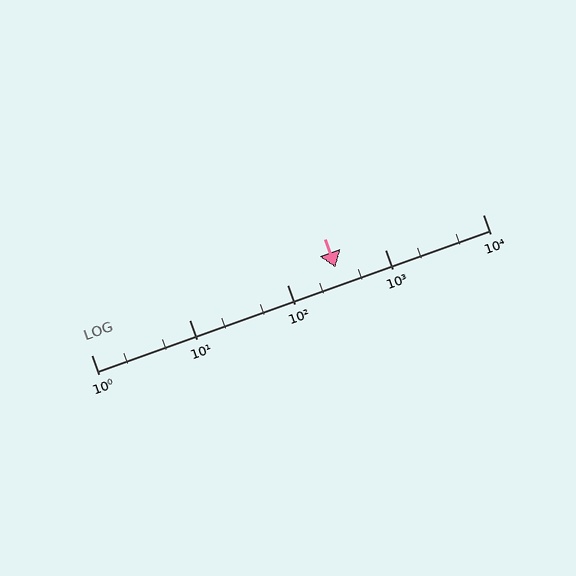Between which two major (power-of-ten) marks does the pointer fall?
The pointer is between 100 and 1000.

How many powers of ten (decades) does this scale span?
The scale spans 4 decades, from 1 to 10000.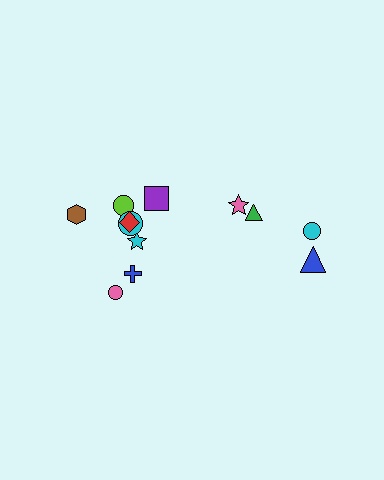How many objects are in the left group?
There are 8 objects.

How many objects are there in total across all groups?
There are 12 objects.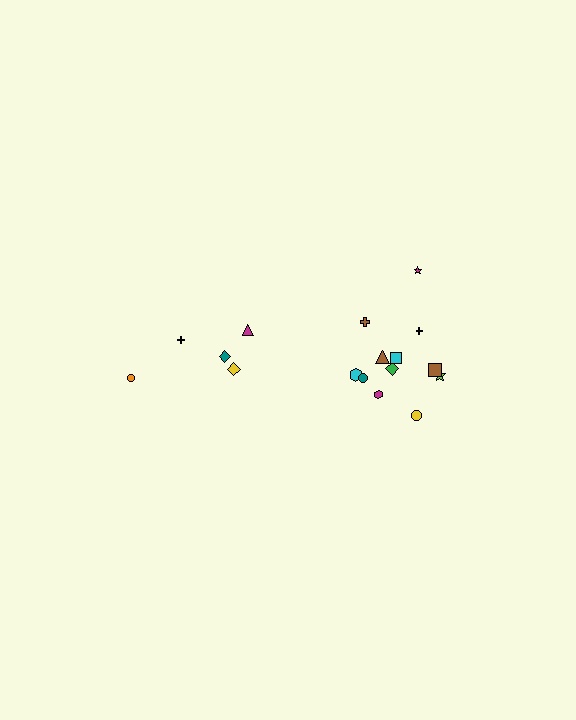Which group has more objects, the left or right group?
The right group.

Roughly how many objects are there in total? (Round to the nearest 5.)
Roughly 15 objects in total.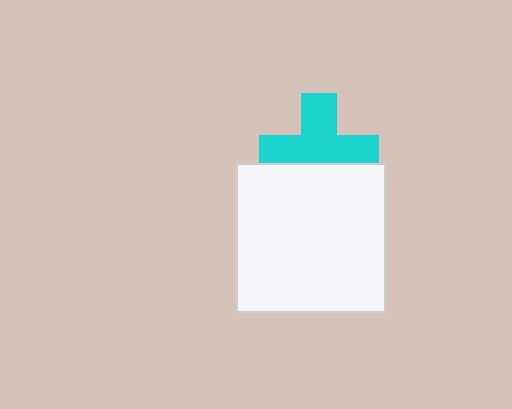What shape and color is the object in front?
The object in front is a white square.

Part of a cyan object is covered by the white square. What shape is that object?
It is a cross.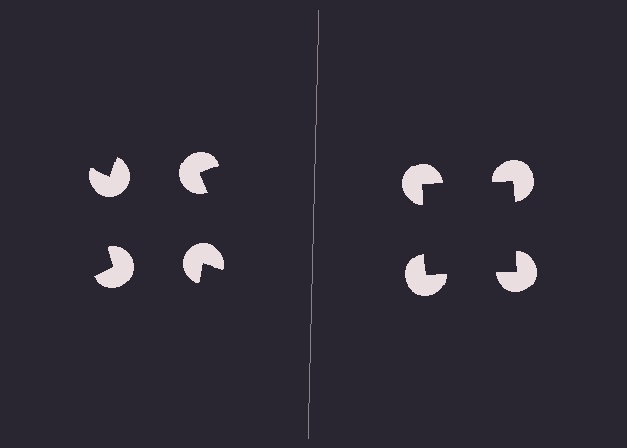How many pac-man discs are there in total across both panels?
8 — 4 on each side.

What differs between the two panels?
The pac-man discs are positioned identically on both sides; only the wedge orientations differ. On the right they align to a square; on the left they are misaligned.